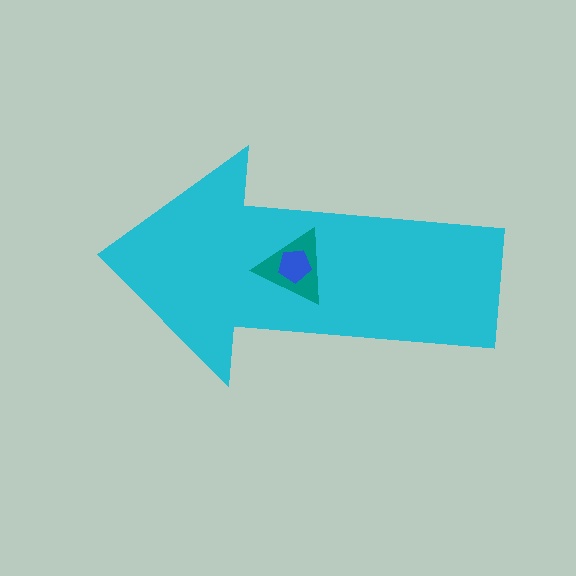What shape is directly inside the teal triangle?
The blue pentagon.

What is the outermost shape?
The cyan arrow.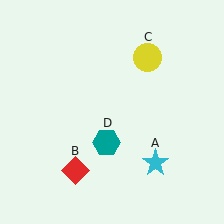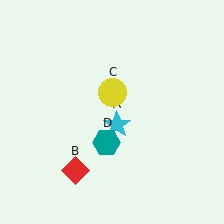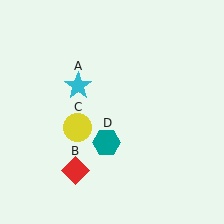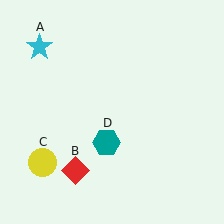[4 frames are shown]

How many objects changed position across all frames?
2 objects changed position: cyan star (object A), yellow circle (object C).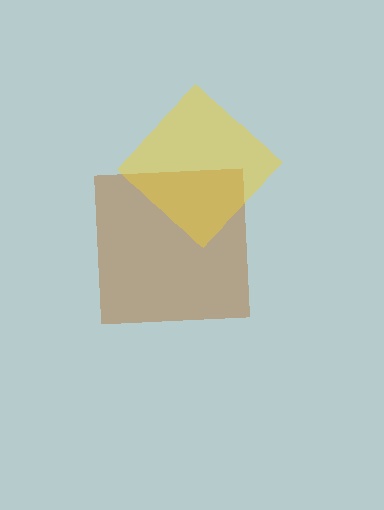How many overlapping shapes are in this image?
There are 2 overlapping shapes in the image.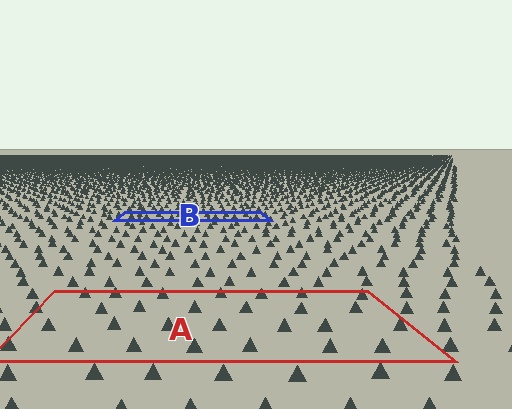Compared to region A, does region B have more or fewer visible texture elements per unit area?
Region B has more texture elements per unit area — they are packed more densely because it is farther away.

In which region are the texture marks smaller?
The texture marks are smaller in region B, because it is farther away.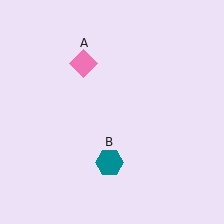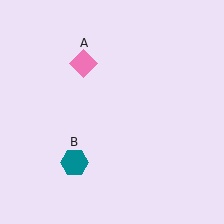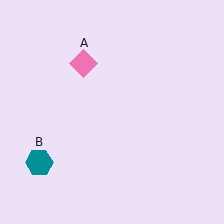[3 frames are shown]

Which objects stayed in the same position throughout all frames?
Pink diamond (object A) remained stationary.